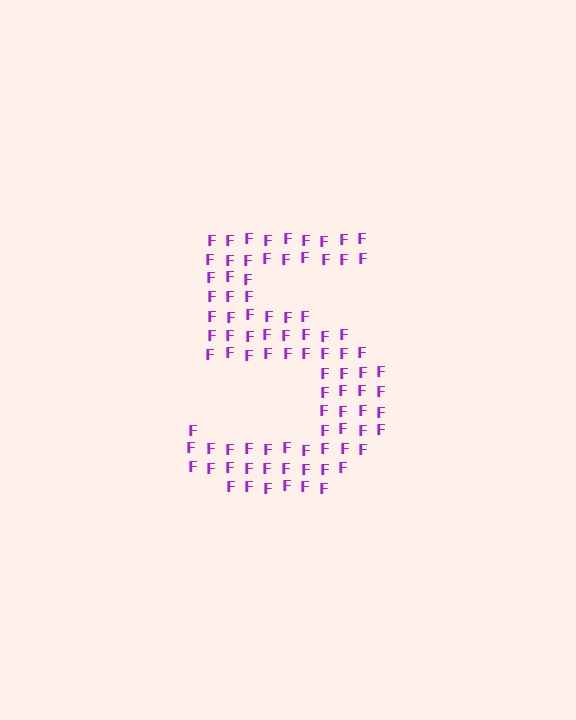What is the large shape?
The large shape is the digit 5.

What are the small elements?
The small elements are letter F's.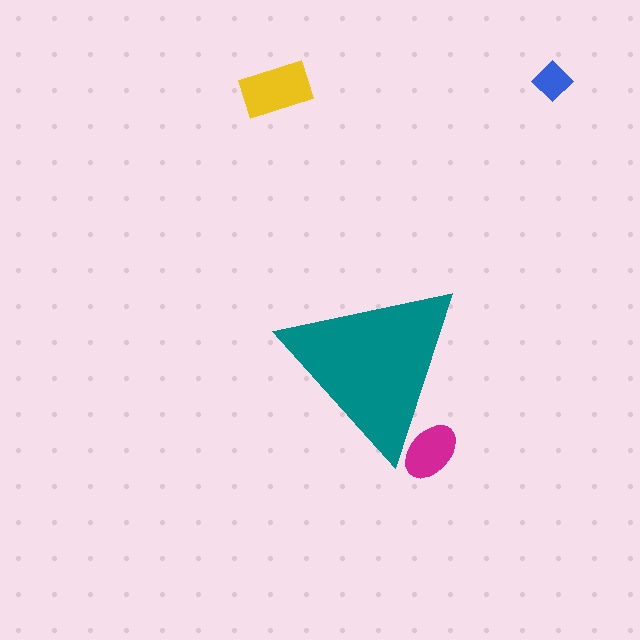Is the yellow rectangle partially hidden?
No, the yellow rectangle is fully visible.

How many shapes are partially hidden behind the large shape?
1 shape is partially hidden.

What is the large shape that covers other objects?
A teal triangle.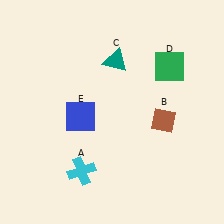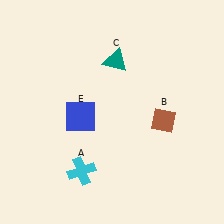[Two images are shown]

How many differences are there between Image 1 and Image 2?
There is 1 difference between the two images.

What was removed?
The green square (D) was removed in Image 2.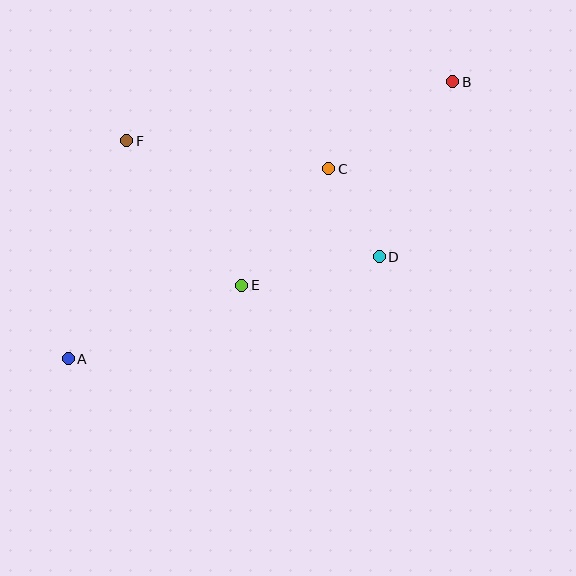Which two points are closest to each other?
Points C and D are closest to each other.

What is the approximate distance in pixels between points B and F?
The distance between B and F is approximately 331 pixels.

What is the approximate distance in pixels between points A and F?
The distance between A and F is approximately 226 pixels.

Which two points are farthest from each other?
Points A and B are farthest from each other.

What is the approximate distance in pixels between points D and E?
The distance between D and E is approximately 140 pixels.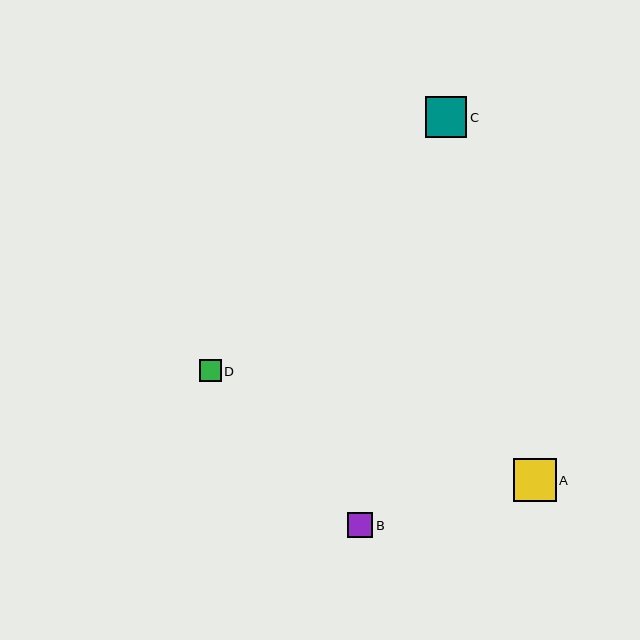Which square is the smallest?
Square D is the smallest with a size of approximately 22 pixels.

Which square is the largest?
Square A is the largest with a size of approximately 43 pixels.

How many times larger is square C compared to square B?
Square C is approximately 1.6 times the size of square B.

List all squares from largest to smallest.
From largest to smallest: A, C, B, D.